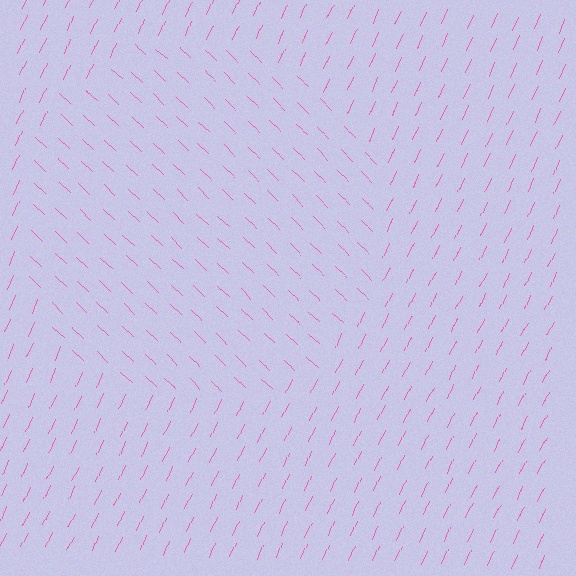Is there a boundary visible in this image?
Yes, there is a texture boundary formed by a change in line orientation.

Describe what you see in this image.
The image is filled with small pink line segments. A circle region in the image has lines oriented differently from the surrounding lines, creating a visible texture boundary.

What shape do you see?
I see a circle.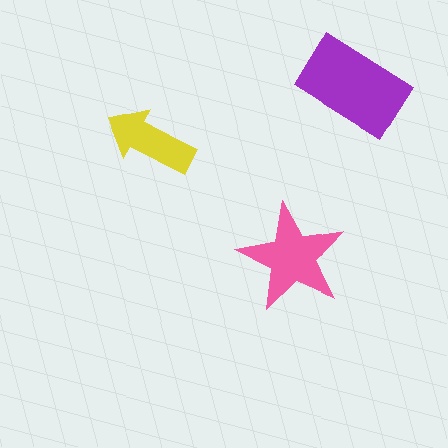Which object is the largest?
The purple rectangle.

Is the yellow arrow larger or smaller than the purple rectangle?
Smaller.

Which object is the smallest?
The yellow arrow.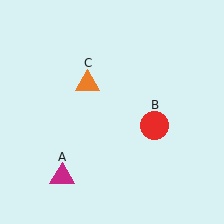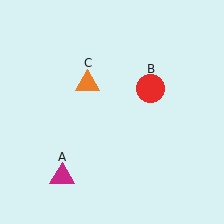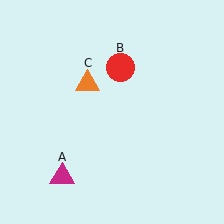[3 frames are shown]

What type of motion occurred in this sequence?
The red circle (object B) rotated counterclockwise around the center of the scene.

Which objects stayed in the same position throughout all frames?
Magenta triangle (object A) and orange triangle (object C) remained stationary.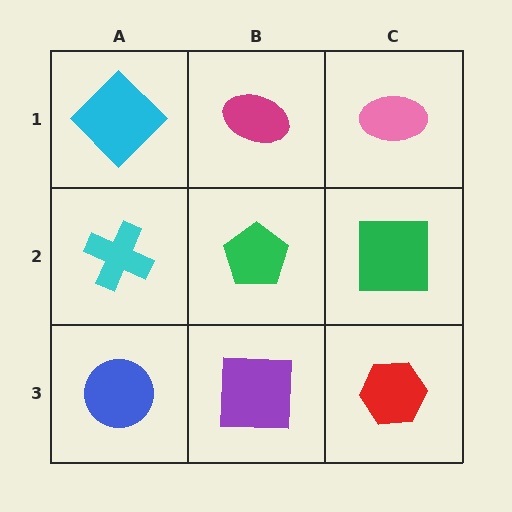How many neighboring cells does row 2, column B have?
4.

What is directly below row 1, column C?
A green square.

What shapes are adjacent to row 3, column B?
A green pentagon (row 2, column B), a blue circle (row 3, column A), a red hexagon (row 3, column C).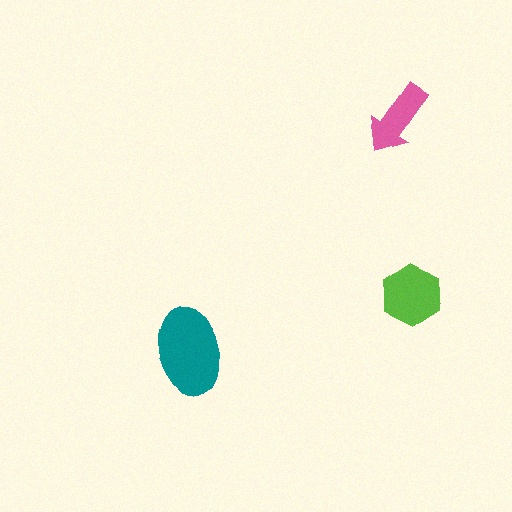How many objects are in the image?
There are 3 objects in the image.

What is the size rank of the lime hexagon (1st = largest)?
2nd.